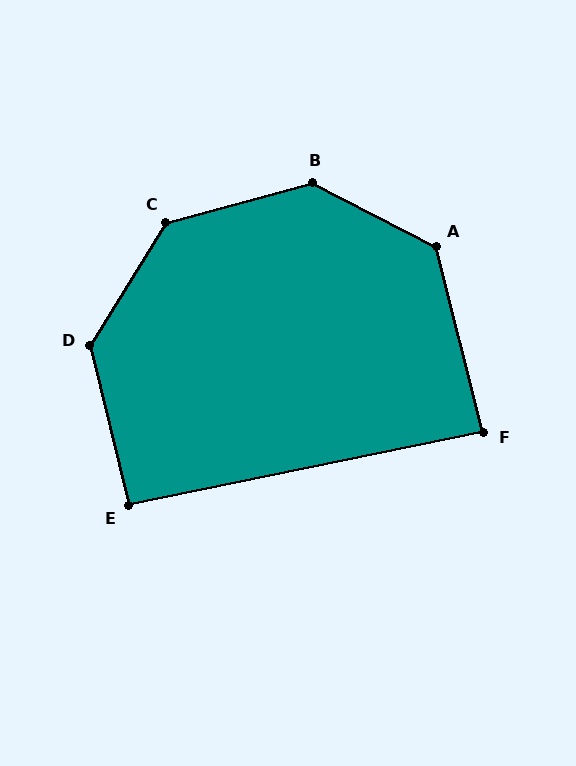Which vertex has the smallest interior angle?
F, at approximately 87 degrees.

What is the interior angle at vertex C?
Approximately 137 degrees (obtuse).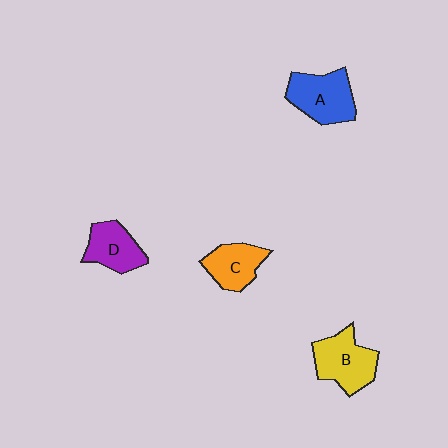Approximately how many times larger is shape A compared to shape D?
Approximately 1.3 times.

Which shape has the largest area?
Shape A (blue).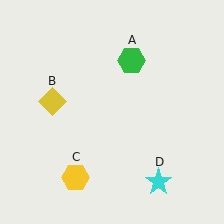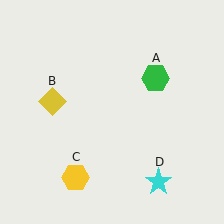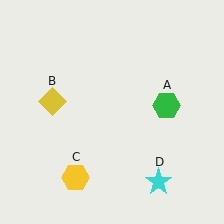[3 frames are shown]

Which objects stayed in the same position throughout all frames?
Yellow diamond (object B) and yellow hexagon (object C) and cyan star (object D) remained stationary.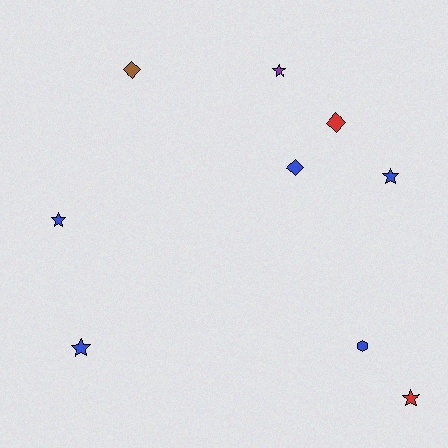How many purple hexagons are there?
There are no purple hexagons.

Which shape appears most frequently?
Star, with 5 objects.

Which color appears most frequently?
Blue, with 5 objects.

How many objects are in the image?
There are 9 objects.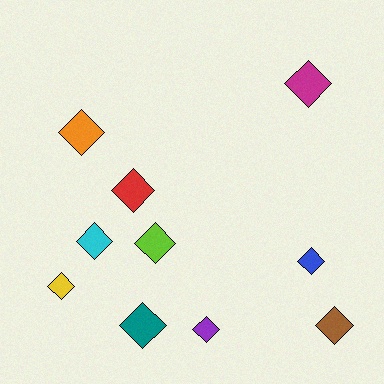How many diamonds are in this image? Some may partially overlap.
There are 10 diamonds.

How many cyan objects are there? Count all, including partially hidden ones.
There is 1 cyan object.